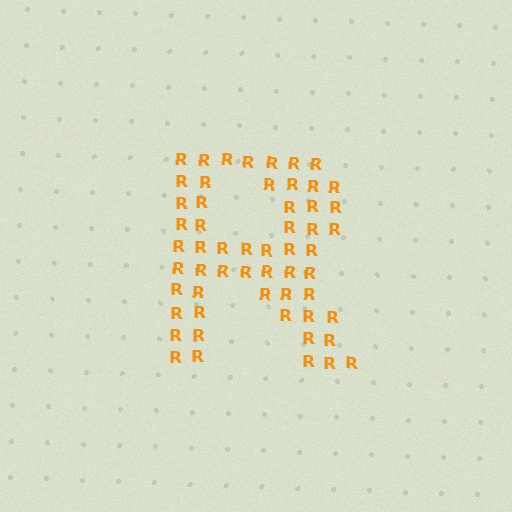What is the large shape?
The large shape is the letter R.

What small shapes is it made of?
It is made of small letter R's.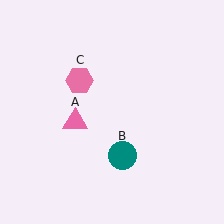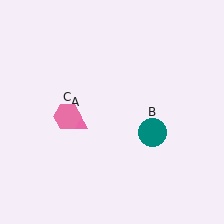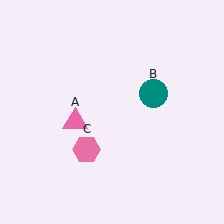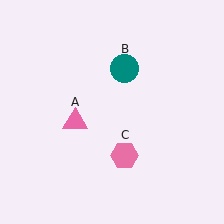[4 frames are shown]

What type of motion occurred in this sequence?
The teal circle (object B), pink hexagon (object C) rotated counterclockwise around the center of the scene.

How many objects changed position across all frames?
2 objects changed position: teal circle (object B), pink hexagon (object C).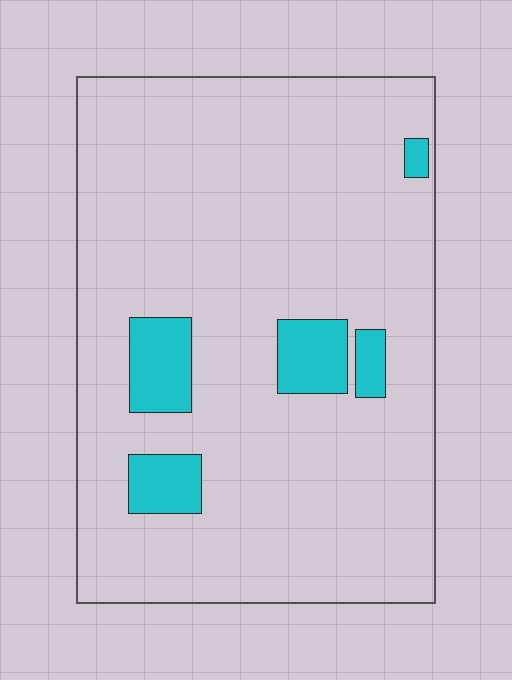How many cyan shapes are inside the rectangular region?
5.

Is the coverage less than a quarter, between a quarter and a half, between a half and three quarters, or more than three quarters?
Less than a quarter.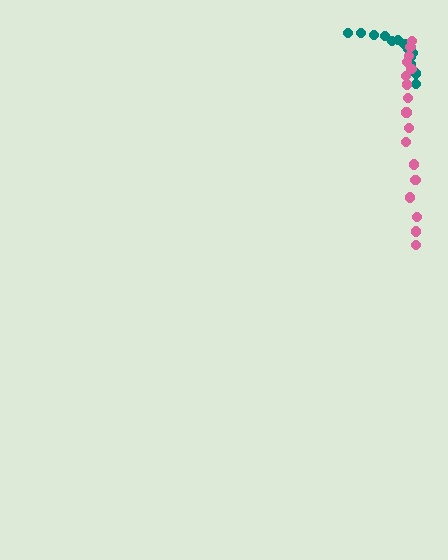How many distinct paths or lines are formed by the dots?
There are 2 distinct paths.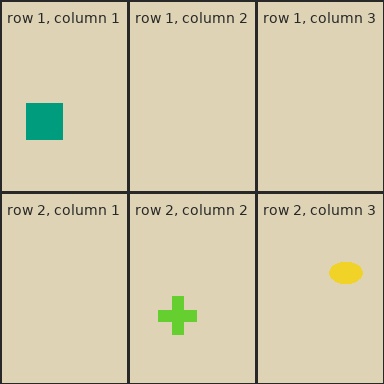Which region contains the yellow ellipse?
The row 2, column 3 region.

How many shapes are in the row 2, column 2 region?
1.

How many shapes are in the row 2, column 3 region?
1.